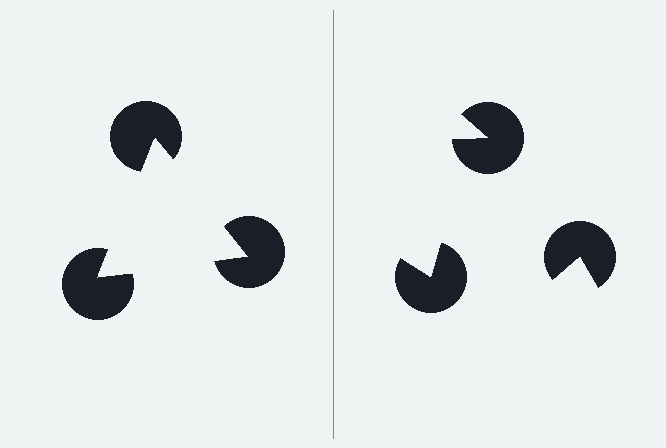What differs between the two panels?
The pac-man discs are positioned identically on both sides; only the wedge orientations differ. On the left they align to a triangle; on the right they are misaligned.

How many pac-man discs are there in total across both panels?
6 — 3 on each side.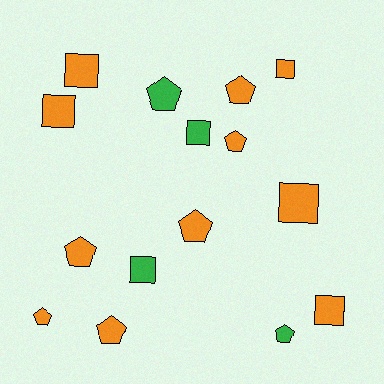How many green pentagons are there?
There are 2 green pentagons.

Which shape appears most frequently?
Pentagon, with 8 objects.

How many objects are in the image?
There are 15 objects.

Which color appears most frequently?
Orange, with 11 objects.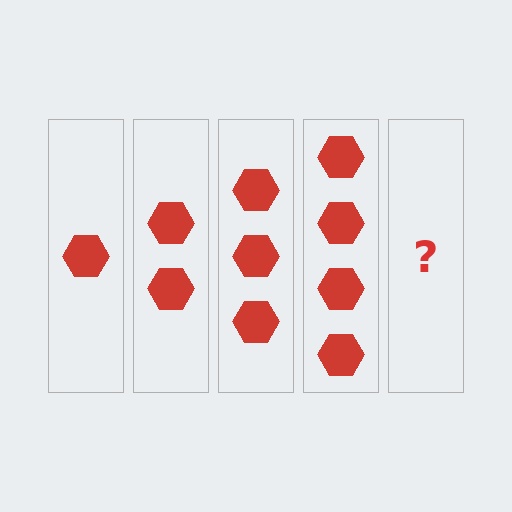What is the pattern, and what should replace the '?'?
The pattern is that each step adds one more hexagon. The '?' should be 5 hexagons.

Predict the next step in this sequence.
The next step is 5 hexagons.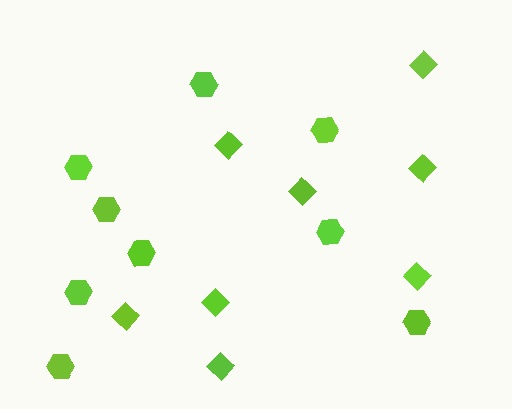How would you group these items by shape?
There are 2 groups: one group of diamonds (8) and one group of hexagons (9).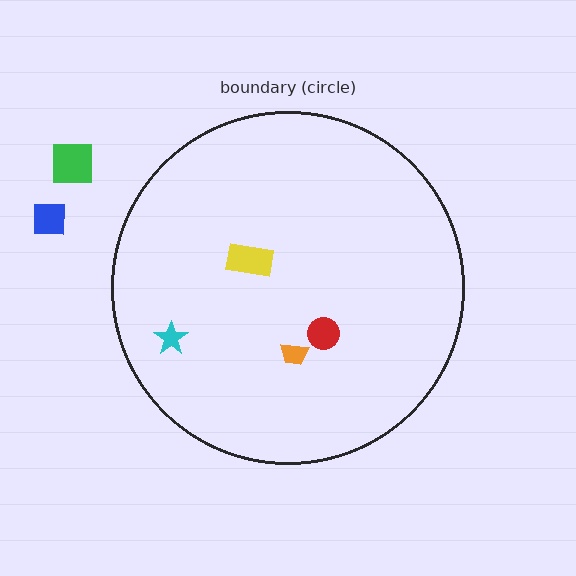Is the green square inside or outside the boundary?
Outside.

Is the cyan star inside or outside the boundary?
Inside.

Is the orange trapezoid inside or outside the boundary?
Inside.